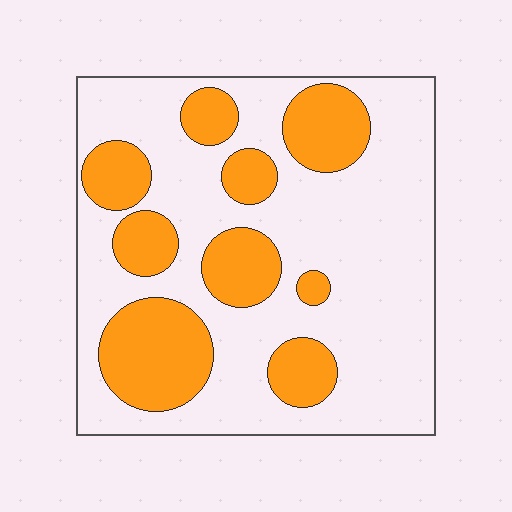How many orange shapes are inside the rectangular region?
9.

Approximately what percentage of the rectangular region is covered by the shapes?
Approximately 30%.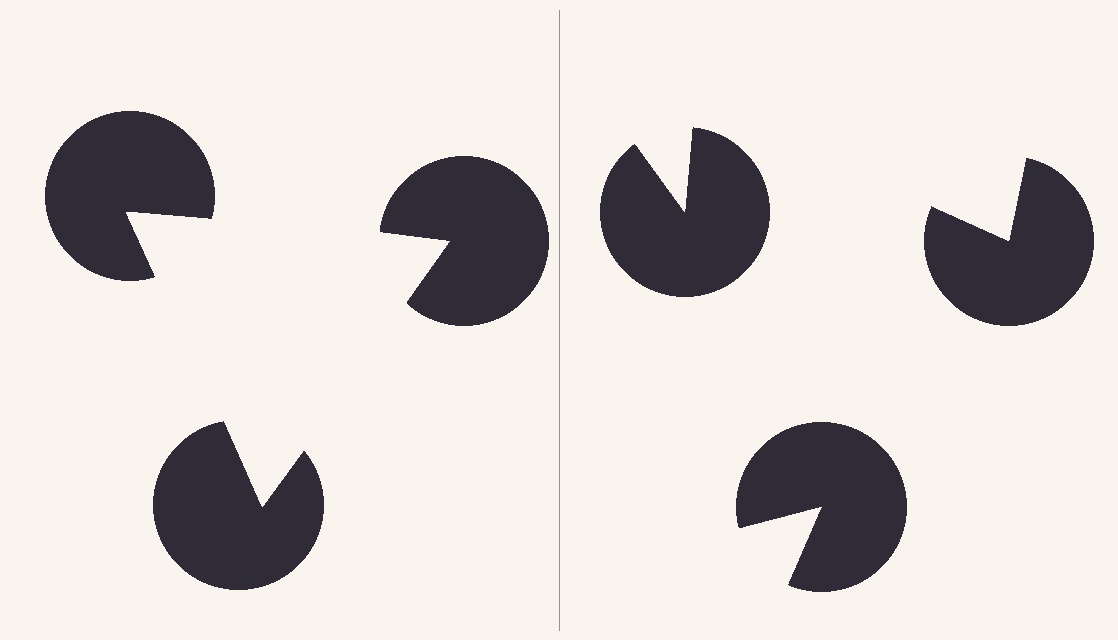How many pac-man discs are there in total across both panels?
6 — 3 on each side.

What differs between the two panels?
The pac-man discs are positioned identically on both sides; only the wedge orientations differ. On the left they align to a triangle; on the right they are misaligned.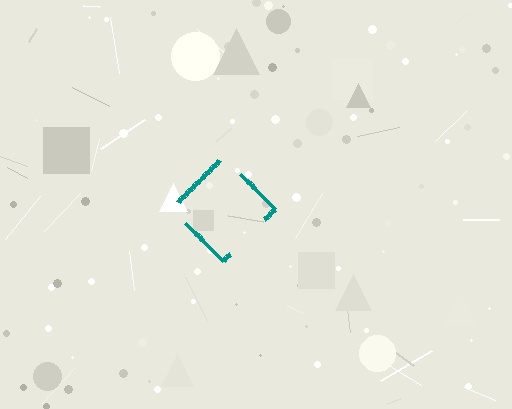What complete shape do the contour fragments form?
The contour fragments form a diamond.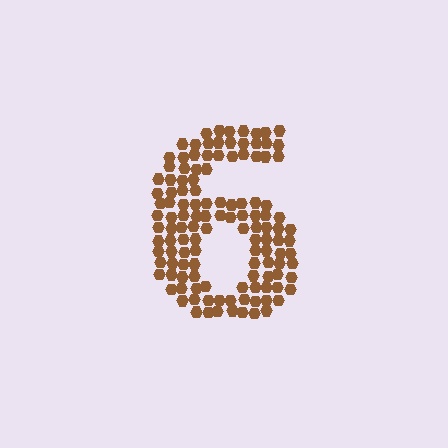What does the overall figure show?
The overall figure shows the digit 6.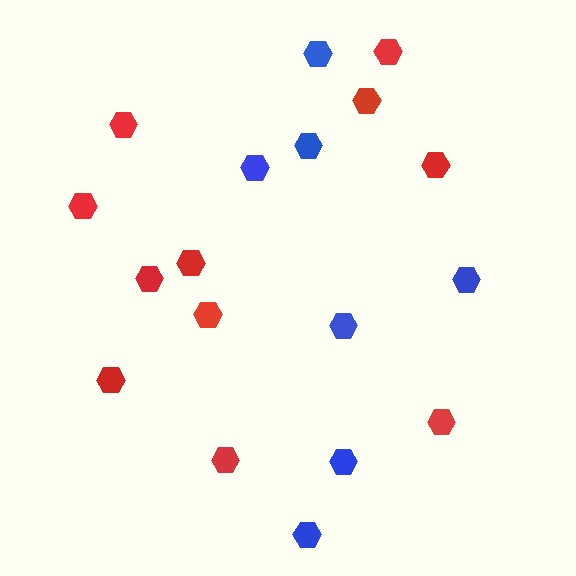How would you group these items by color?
There are 2 groups: one group of blue hexagons (7) and one group of red hexagons (11).